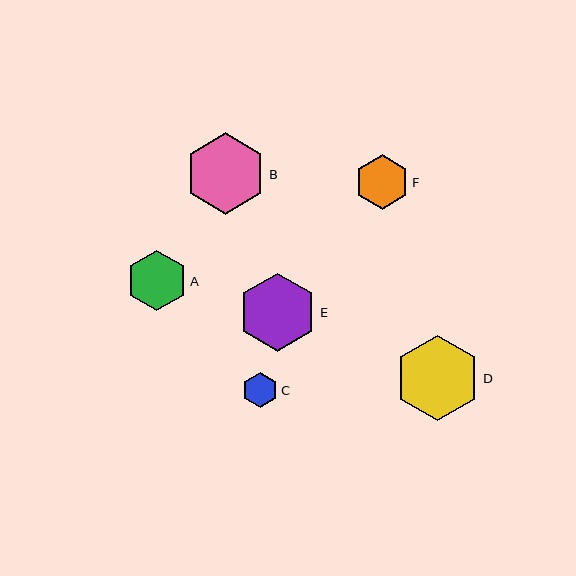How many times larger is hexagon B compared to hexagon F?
Hexagon B is approximately 1.5 times the size of hexagon F.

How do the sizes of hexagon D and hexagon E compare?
Hexagon D and hexagon E are approximately the same size.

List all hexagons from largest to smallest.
From largest to smallest: D, B, E, A, F, C.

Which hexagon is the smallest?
Hexagon C is the smallest with a size of approximately 35 pixels.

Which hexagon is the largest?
Hexagon D is the largest with a size of approximately 85 pixels.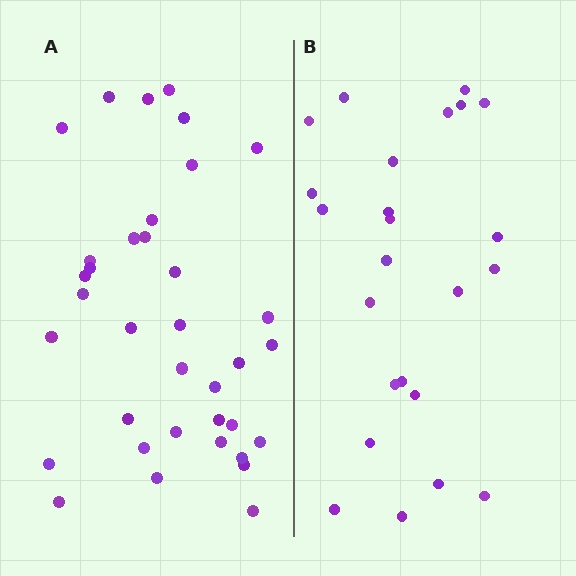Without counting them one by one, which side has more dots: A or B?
Region A (the left region) has more dots.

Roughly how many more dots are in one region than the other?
Region A has roughly 12 or so more dots than region B.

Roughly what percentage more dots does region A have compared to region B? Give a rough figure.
About 50% more.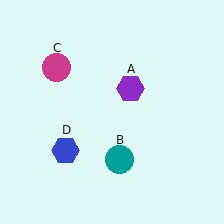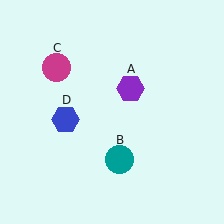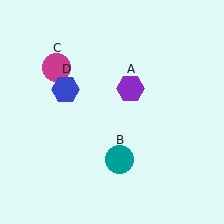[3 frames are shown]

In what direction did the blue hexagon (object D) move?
The blue hexagon (object D) moved up.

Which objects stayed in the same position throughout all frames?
Purple hexagon (object A) and teal circle (object B) and magenta circle (object C) remained stationary.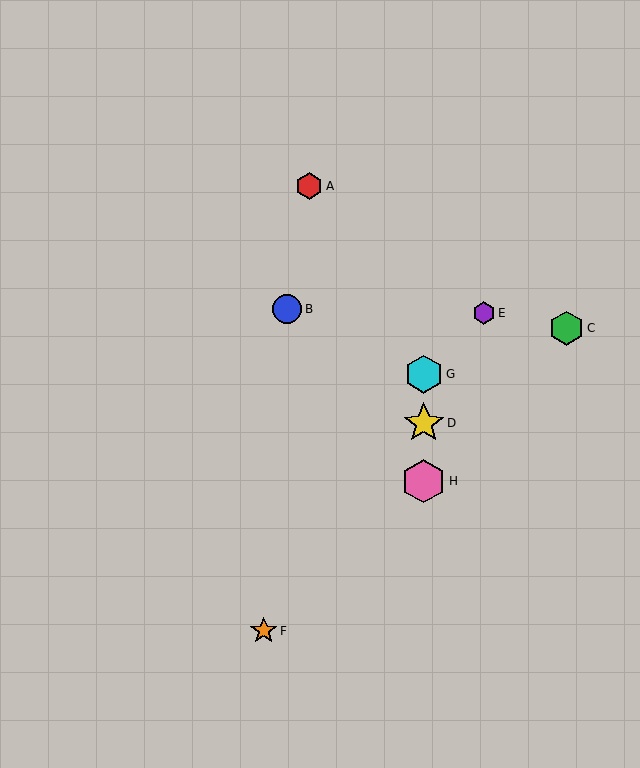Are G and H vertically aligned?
Yes, both are at x≈424.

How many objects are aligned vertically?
3 objects (D, G, H) are aligned vertically.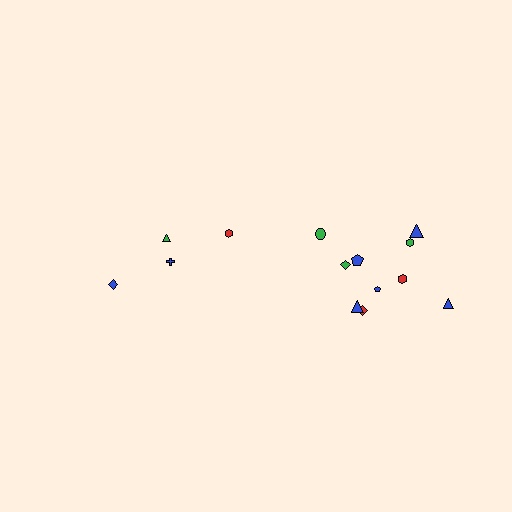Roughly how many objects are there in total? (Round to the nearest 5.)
Roughly 15 objects in total.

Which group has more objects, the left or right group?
The right group.